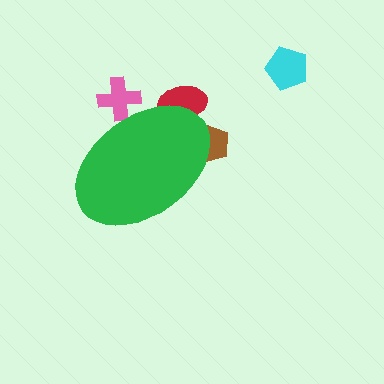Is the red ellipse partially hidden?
Yes, the red ellipse is partially hidden behind the green ellipse.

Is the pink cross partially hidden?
Yes, the pink cross is partially hidden behind the green ellipse.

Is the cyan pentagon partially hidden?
No, the cyan pentagon is fully visible.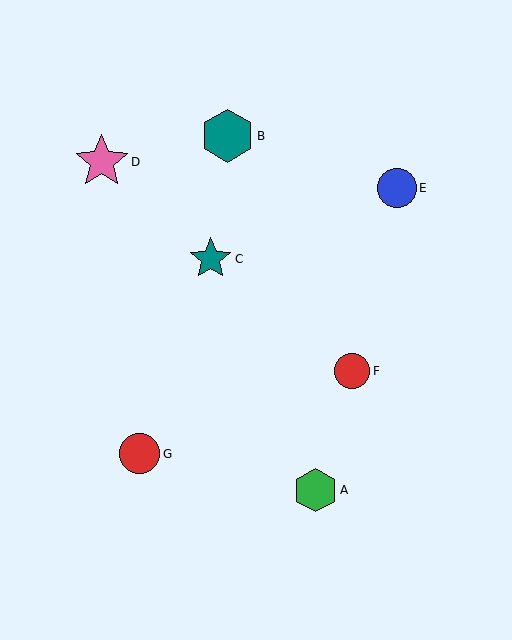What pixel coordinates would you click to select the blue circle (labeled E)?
Click at (397, 188) to select the blue circle E.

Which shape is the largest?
The pink star (labeled D) is the largest.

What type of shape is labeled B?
Shape B is a teal hexagon.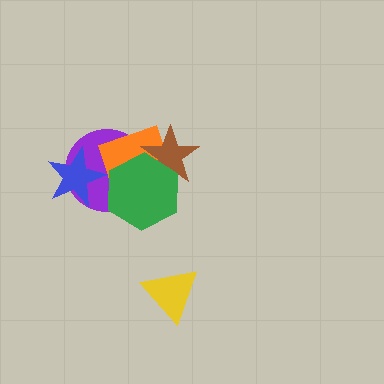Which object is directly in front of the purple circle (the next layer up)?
The orange diamond is directly in front of the purple circle.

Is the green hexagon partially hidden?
No, no other shape covers it.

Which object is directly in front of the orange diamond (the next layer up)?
The blue star is directly in front of the orange diamond.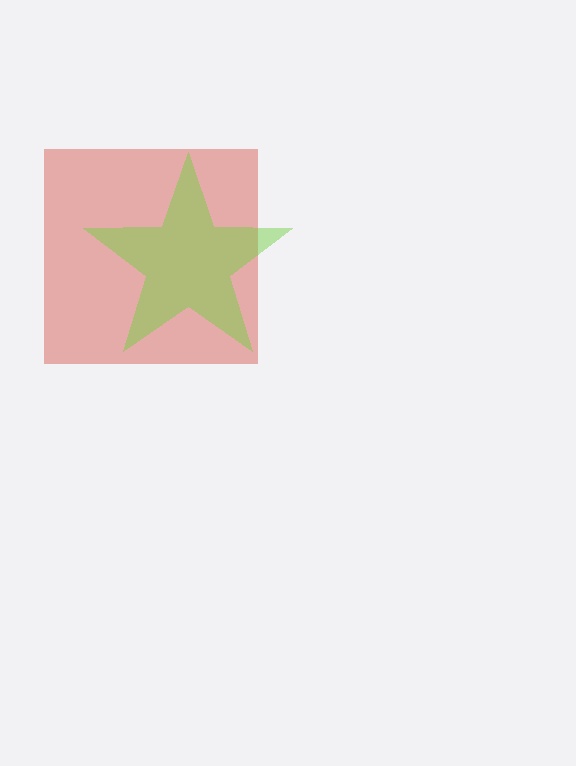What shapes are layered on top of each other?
The layered shapes are: a red square, a lime star.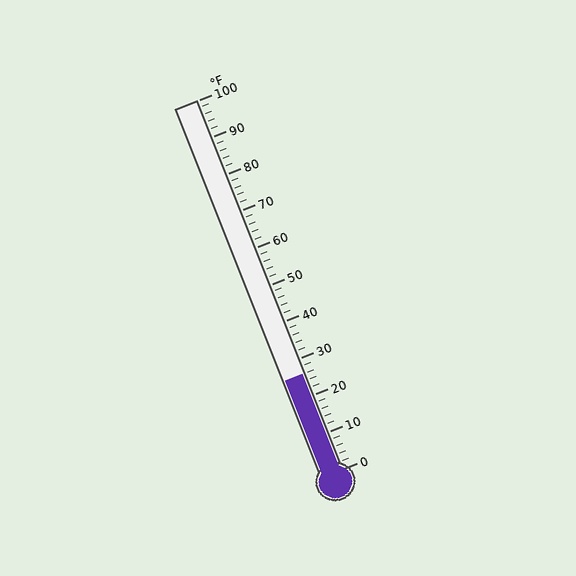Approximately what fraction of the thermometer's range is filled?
The thermometer is filled to approximately 25% of its range.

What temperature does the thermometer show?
The thermometer shows approximately 26°F.